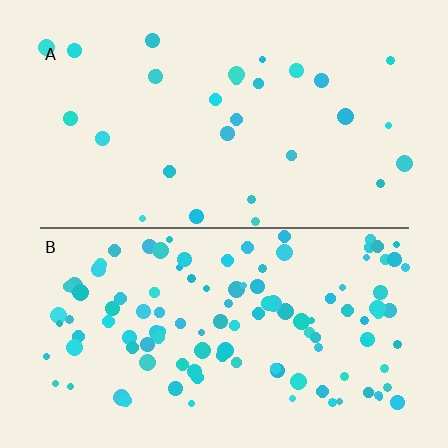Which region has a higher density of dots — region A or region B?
B (the bottom).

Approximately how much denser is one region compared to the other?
Approximately 3.9× — region B over region A.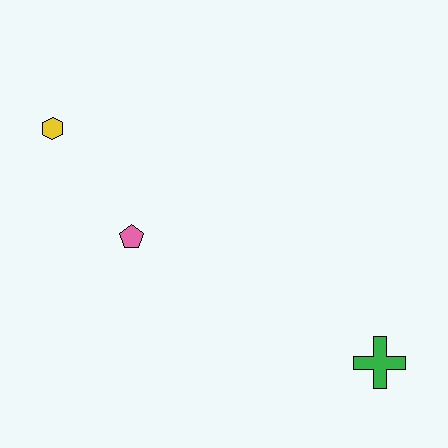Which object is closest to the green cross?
The pink pentagon is closest to the green cross.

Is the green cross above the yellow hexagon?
No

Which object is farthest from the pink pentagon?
The green cross is farthest from the pink pentagon.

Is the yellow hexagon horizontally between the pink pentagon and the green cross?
No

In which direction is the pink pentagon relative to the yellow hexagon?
The pink pentagon is below the yellow hexagon.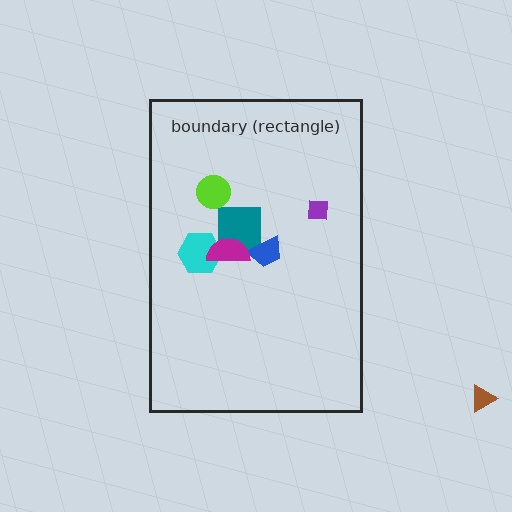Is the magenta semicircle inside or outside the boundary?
Inside.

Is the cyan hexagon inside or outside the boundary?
Inside.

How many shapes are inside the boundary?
6 inside, 1 outside.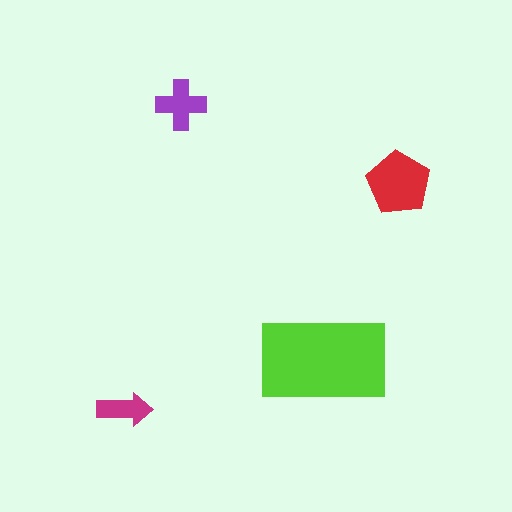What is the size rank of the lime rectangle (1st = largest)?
1st.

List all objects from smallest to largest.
The magenta arrow, the purple cross, the red pentagon, the lime rectangle.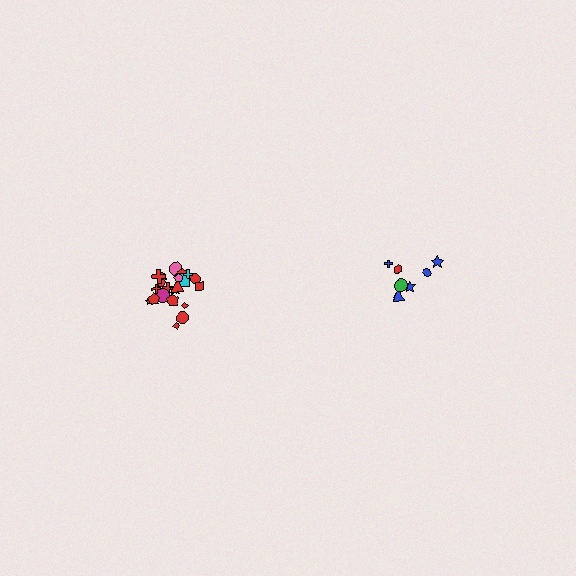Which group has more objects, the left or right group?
The left group.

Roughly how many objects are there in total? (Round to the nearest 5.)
Roughly 30 objects in total.